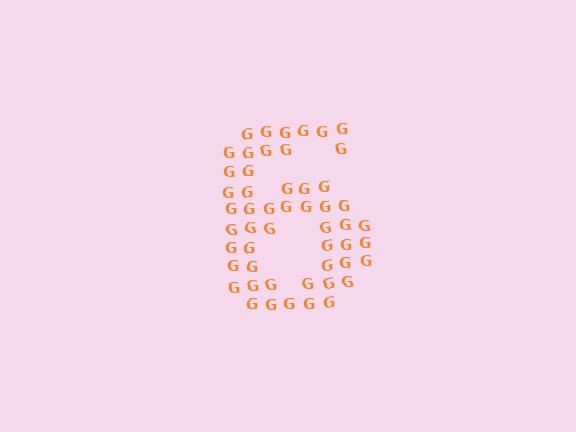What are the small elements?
The small elements are letter G's.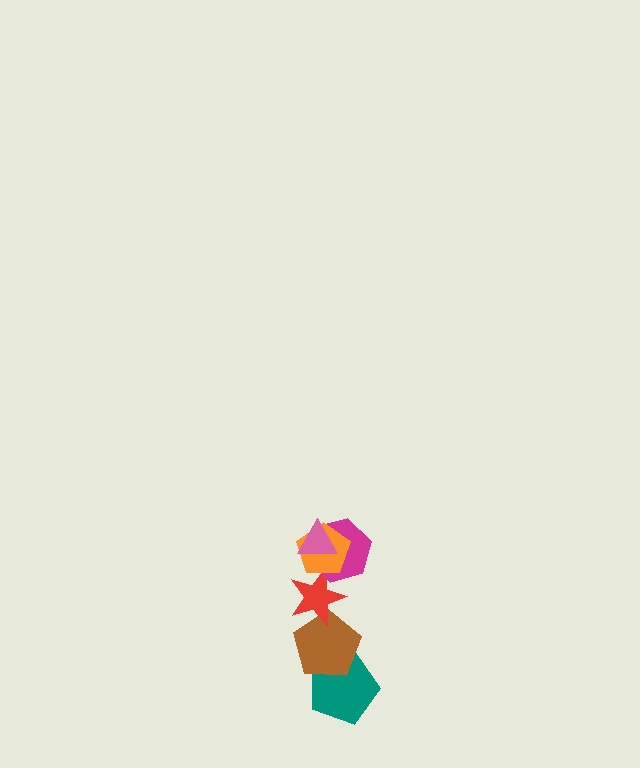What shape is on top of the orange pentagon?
The pink triangle is on top of the orange pentagon.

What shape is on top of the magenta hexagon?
The orange pentagon is on top of the magenta hexagon.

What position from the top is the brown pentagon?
The brown pentagon is 5th from the top.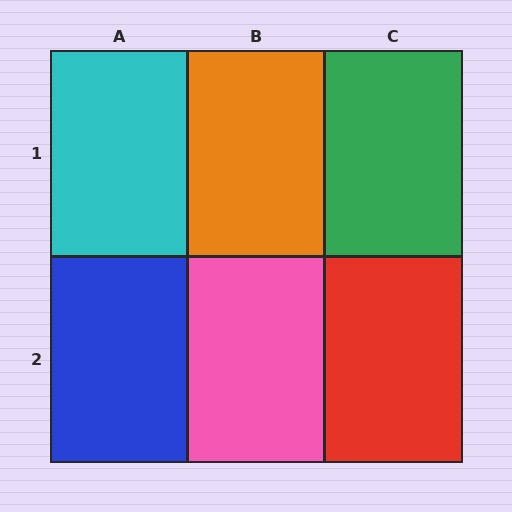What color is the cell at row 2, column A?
Blue.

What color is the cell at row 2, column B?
Pink.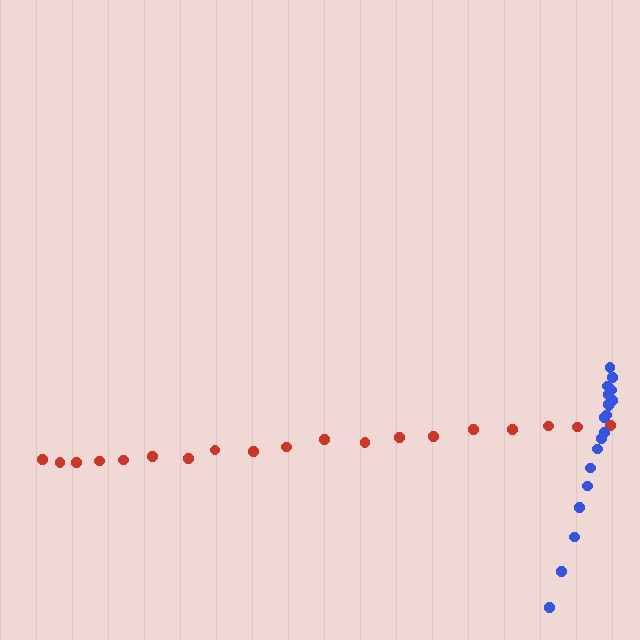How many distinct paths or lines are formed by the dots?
There are 2 distinct paths.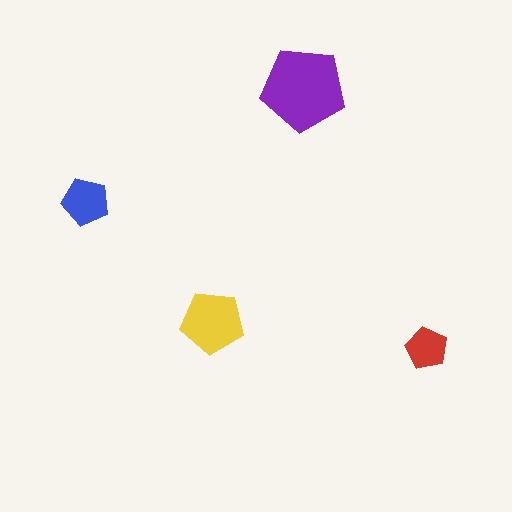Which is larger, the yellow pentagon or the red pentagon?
The yellow one.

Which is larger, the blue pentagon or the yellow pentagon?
The yellow one.